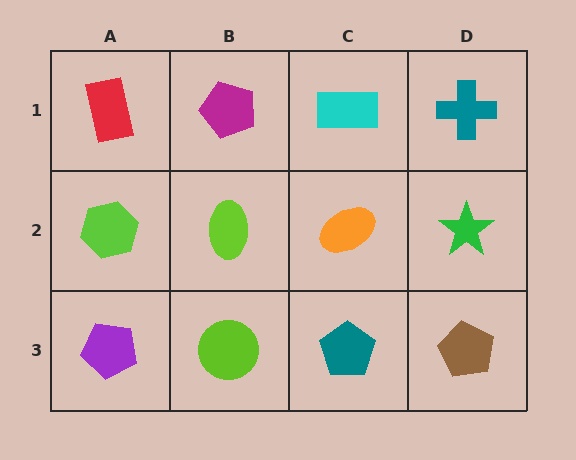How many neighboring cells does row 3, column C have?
3.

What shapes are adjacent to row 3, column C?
An orange ellipse (row 2, column C), a lime circle (row 3, column B), a brown pentagon (row 3, column D).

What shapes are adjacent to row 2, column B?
A magenta pentagon (row 1, column B), a lime circle (row 3, column B), a lime hexagon (row 2, column A), an orange ellipse (row 2, column C).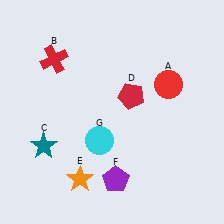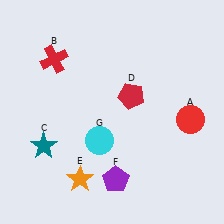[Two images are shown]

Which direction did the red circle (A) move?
The red circle (A) moved down.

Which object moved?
The red circle (A) moved down.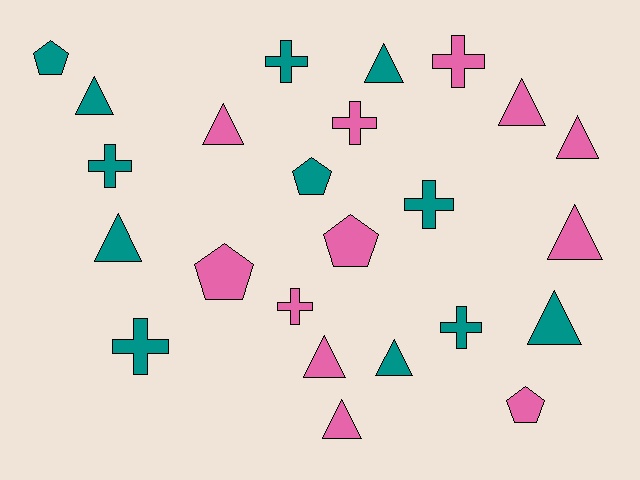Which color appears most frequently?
Pink, with 12 objects.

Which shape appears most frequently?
Triangle, with 11 objects.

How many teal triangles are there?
There are 5 teal triangles.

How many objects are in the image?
There are 24 objects.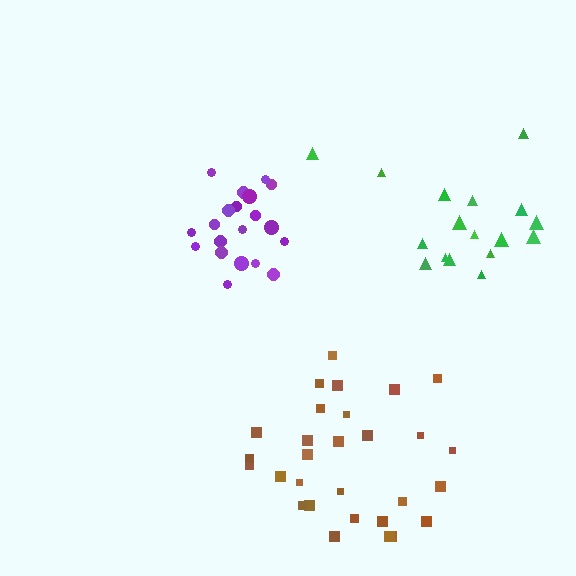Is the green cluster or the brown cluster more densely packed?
Brown.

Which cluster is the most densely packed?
Purple.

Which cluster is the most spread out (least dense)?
Green.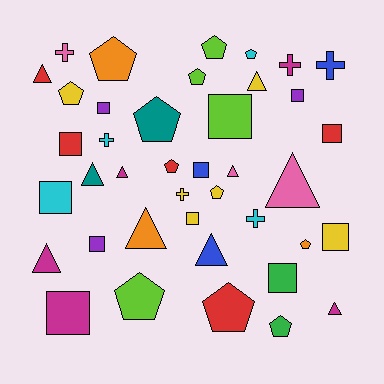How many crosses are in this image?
There are 6 crosses.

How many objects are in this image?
There are 40 objects.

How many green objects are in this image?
There are 2 green objects.